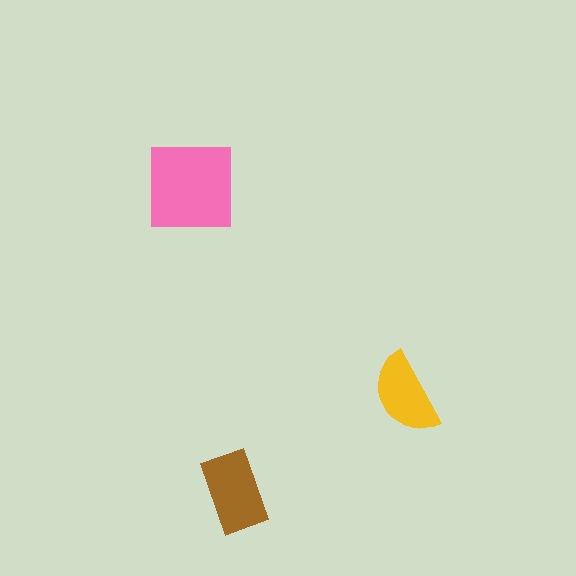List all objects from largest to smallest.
The pink square, the brown rectangle, the yellow semicircle.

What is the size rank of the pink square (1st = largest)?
1st.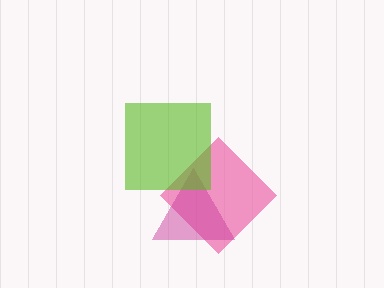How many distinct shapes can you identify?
There are 3 distinct shapes: a pink diamond, a magenta triangle, a lime square.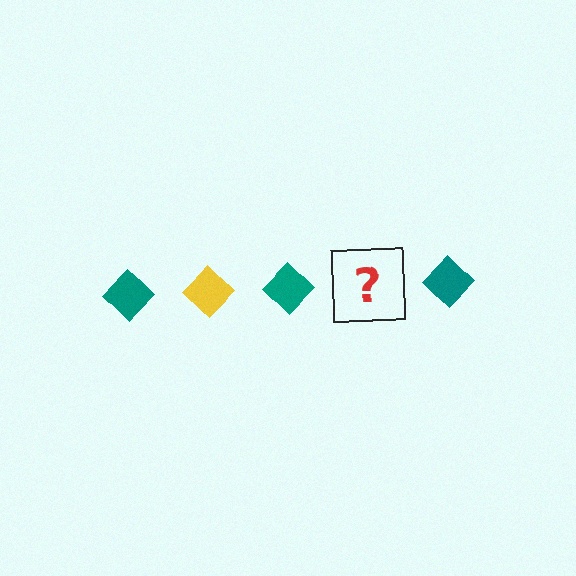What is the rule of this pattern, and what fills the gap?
The rule is that the pattern cycles through teal, yellow diamonds. The gap should be filled with a yellow diamond.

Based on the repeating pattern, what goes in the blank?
The blank should be a yellow diamond.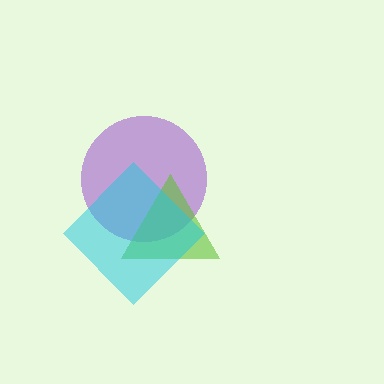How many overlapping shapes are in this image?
There are 3 overlapping shapes in the image.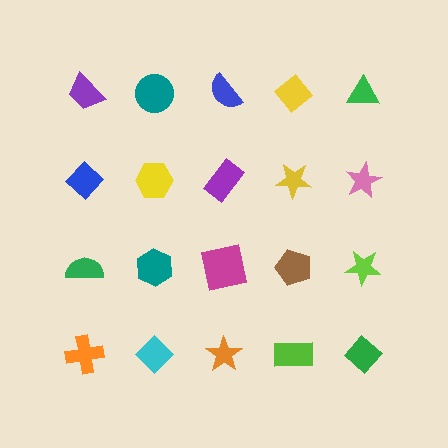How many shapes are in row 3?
5 shapes.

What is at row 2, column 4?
A yellow star.